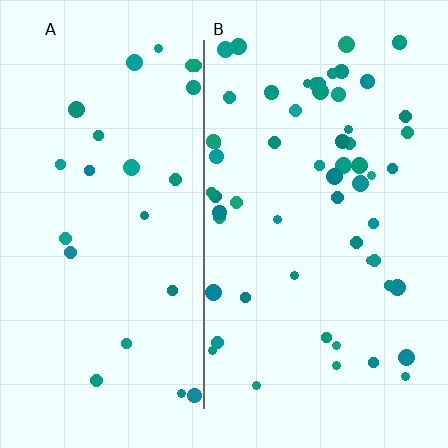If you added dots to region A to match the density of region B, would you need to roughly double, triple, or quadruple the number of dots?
Approximately double.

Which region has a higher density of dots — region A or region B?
B (the right).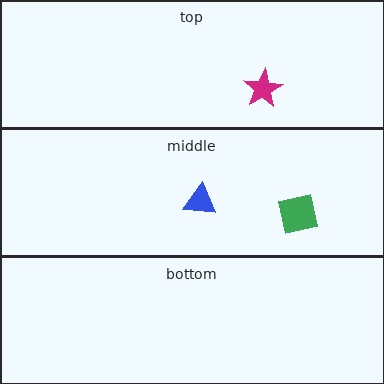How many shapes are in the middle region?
2.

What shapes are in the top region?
The magenta star.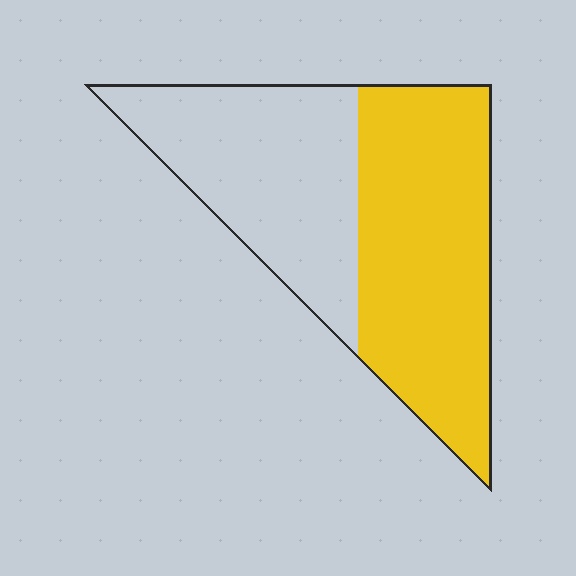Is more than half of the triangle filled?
Yes.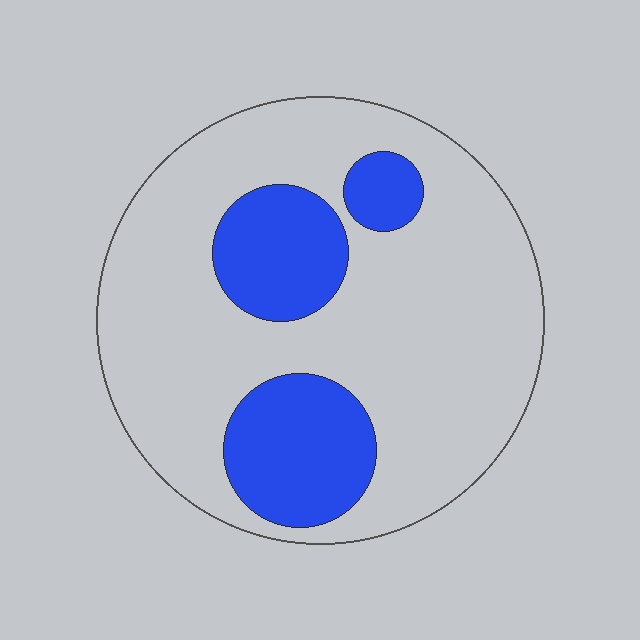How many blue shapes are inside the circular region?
3.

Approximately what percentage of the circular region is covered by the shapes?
Approximately 25%.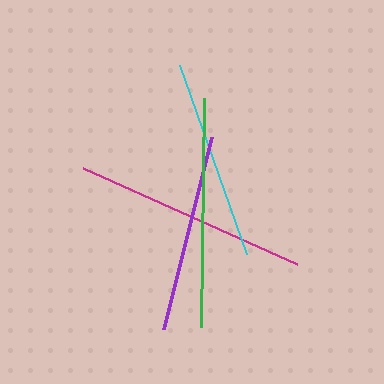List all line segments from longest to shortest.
From longest to shortest: magenta, green, cyan, purple.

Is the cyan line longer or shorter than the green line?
The green line is longer than the cyan line.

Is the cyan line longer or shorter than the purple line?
The cyan line is longer than the purple line.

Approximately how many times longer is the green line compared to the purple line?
The green line is approximately 1.2 times the length of the purple line.